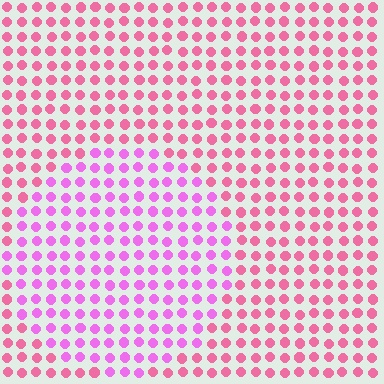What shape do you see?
I see a circle.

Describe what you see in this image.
The image is filled with small pink elements in a uniform arrangement. A circle-shaped region is visible where the elements are tinted to a slightly different hue, forming a subtle color boundary.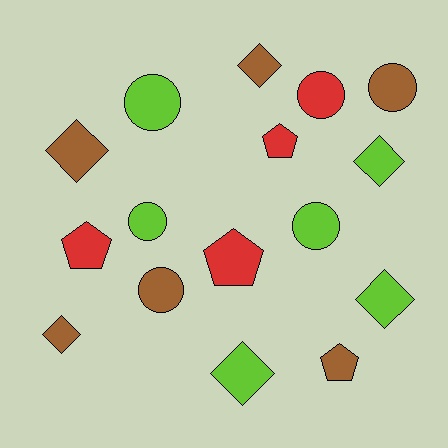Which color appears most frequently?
Brown, with 6 objects.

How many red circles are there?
There is 1 red circle.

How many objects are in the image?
There are 16 objects.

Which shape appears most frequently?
Diamond, with 6 objects.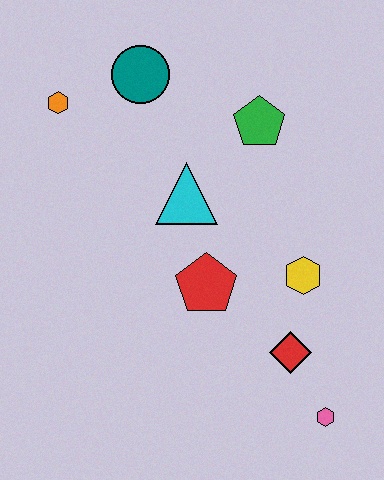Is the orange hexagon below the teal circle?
Yes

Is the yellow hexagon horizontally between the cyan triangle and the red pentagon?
No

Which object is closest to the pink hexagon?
The red diamond is closest to the pink hexagon.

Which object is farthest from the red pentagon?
The orange hexagon is farthest from the red pentagon.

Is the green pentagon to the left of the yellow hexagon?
Yes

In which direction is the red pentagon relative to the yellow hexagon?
The red pentagon is to the left of the yellow hexagon.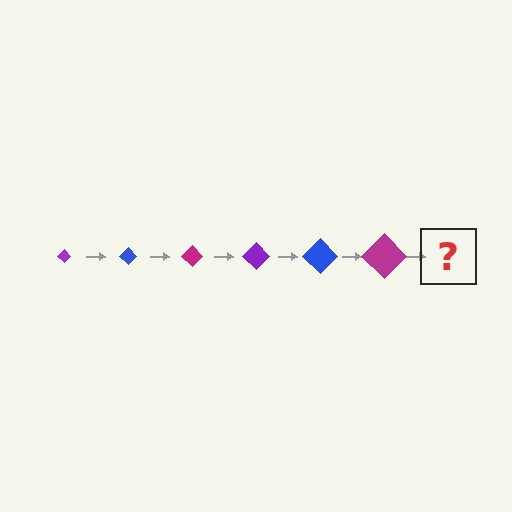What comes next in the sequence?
The next element should be a purple diamond, larger than the previous one.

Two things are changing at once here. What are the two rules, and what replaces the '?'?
The two rules are that the diamond grows larger each step and the color cycles through purple, blue, and magenta. The '?' should be a purple diamond, larger than the previous one.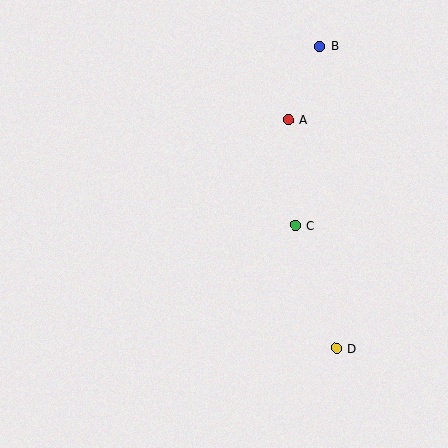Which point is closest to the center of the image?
Point C at (295, 225) is closest to the center.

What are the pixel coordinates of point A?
Point A is at (288, 120).